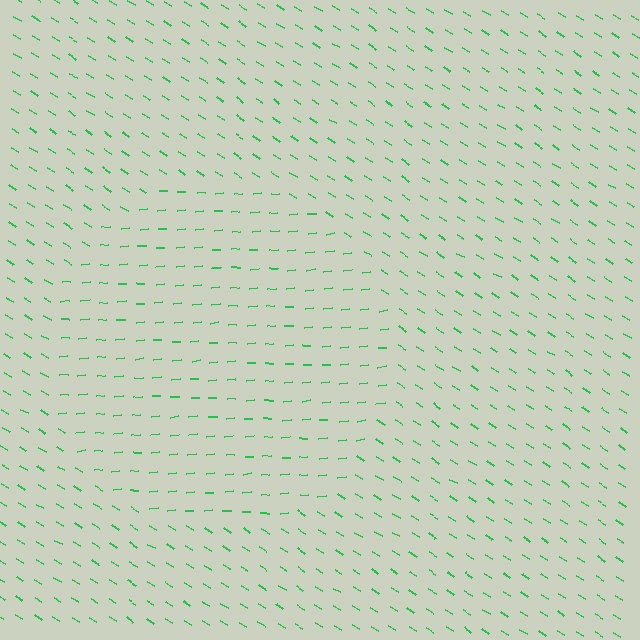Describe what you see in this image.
The image is filled with small green line segments. A circle region in the image has lines oriented differently from the surrounding lines, creating a visible texture boundary.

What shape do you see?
I see a circle.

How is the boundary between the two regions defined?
The boundary is defined purely by a change in line orientation (approximately 37 degrees difference). All lines are the same color and thickness.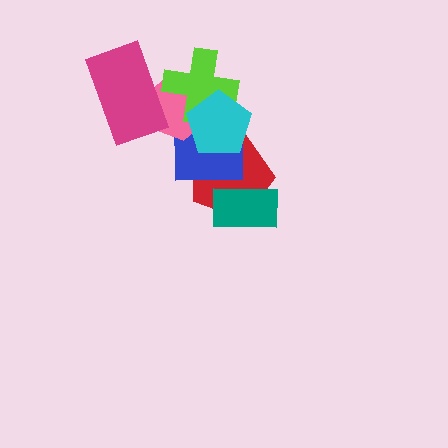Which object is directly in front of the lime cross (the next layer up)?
The magenta rectangle is directly in front of the lime cross.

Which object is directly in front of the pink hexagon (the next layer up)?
The lime cross is directly in front of the pink hexagon.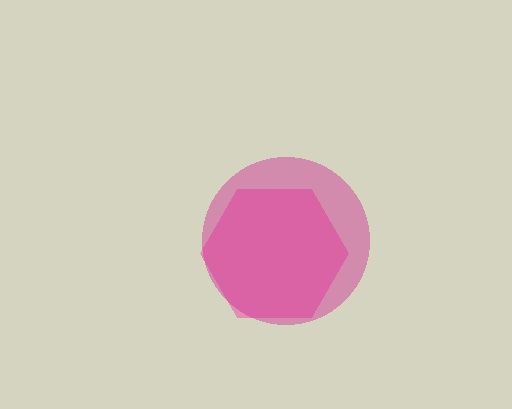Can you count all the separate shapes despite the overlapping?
Yes, there are 2 separate shapes.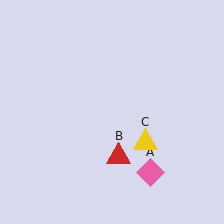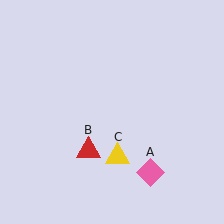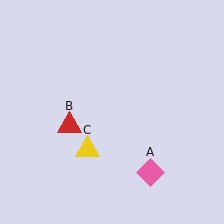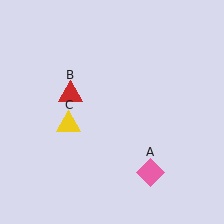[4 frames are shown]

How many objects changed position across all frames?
2 objects changed position: red triangle (object B), yellow triangle (object C).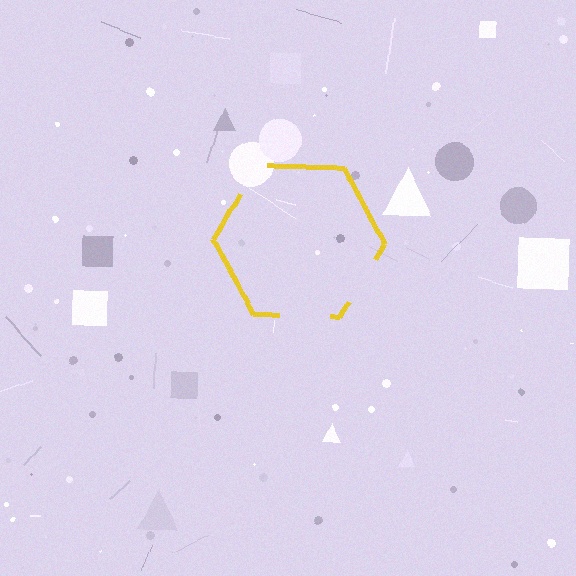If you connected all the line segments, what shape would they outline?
They would outline a hexagon.